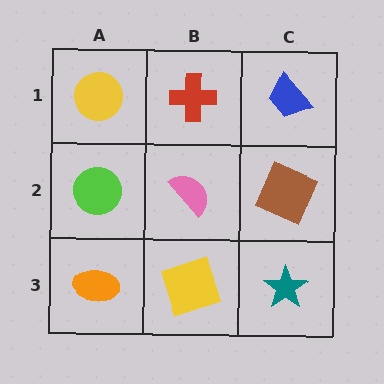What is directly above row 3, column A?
A lime circle.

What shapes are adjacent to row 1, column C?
A brown square (row 2, column C), a red cross (row 1, column B).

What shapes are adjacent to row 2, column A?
A yellow circle (row 1, column A), an orange ellipse (row 3, column A), a pink semicircle (row 2, column B).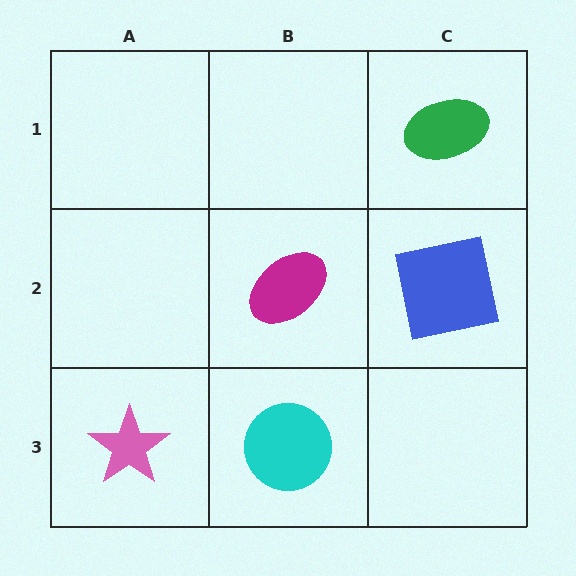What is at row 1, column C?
A green ellipse.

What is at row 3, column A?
A pink star.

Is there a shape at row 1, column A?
No, that cell is empty.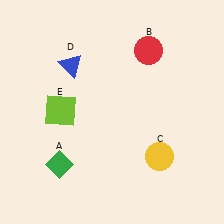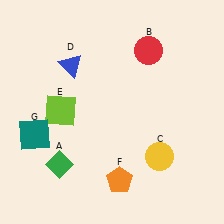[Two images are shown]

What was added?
An orange pentagon (F), a teal square (G) were added in Image 2.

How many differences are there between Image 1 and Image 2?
There are 2 differences between the two images.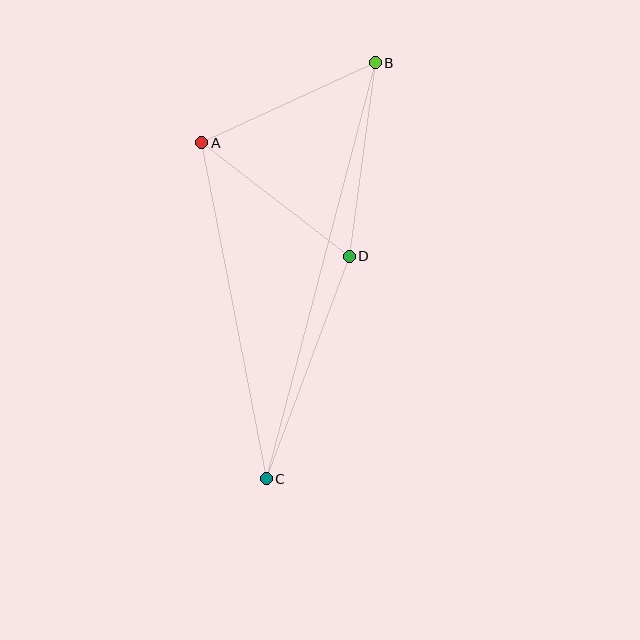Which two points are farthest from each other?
Points B and C are farthest from each other.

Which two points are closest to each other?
Points A and D are closest to each other.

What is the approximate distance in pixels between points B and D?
The distance between B and D is approximately 195 pixels.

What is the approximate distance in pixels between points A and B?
The distance between A and B is approximately 191 pixels.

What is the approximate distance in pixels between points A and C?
The distance between A and C is approximately 342 pixels.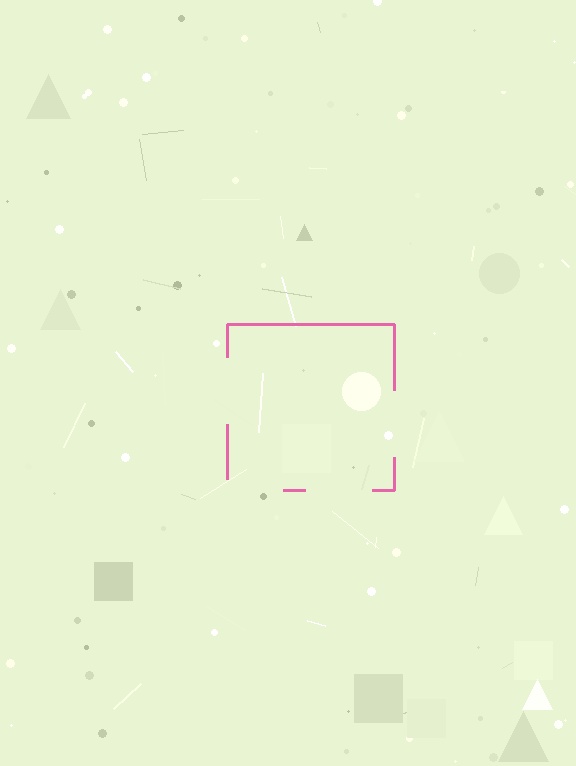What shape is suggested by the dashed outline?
The dashed outline suggests a square.